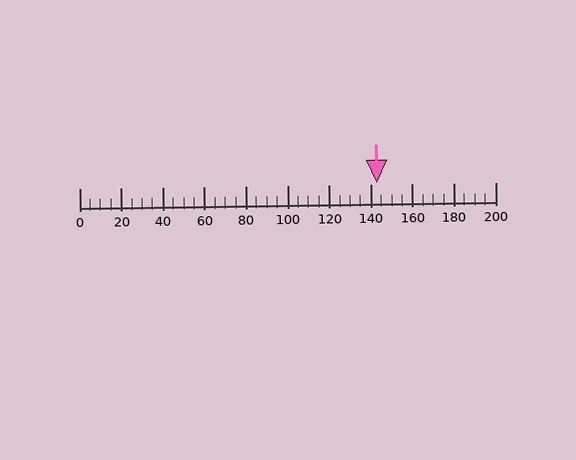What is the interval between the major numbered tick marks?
The major tick marks are spaced 20 units apart.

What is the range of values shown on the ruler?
The ruler shows values from 0 to 200.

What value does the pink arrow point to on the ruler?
The pink arrow points to approximately 143.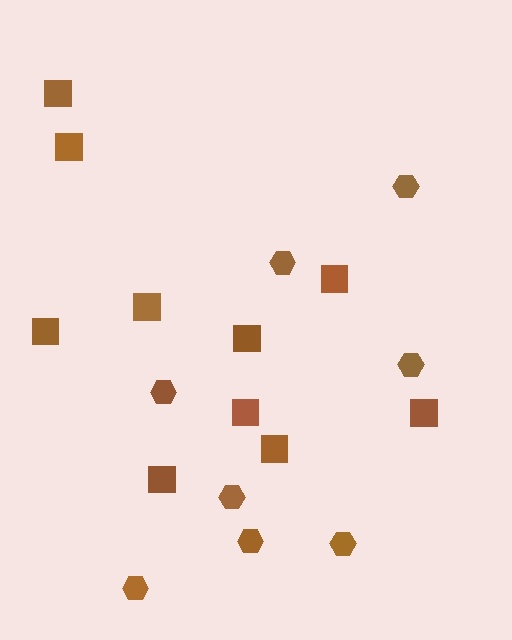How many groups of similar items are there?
There are 2 groups: one group of squares (10) and one group of hexagons (8).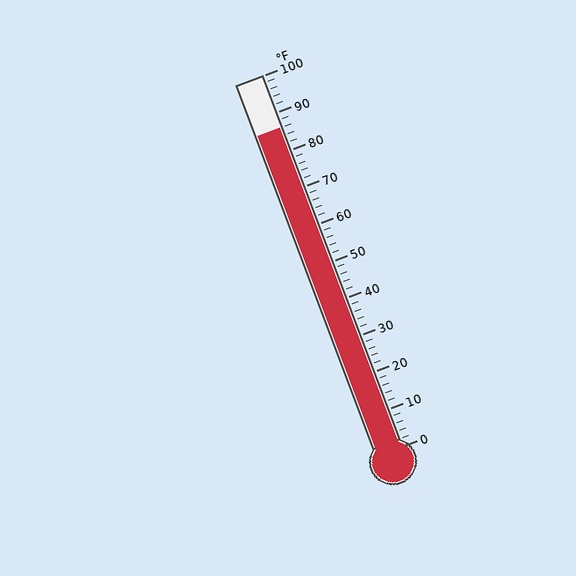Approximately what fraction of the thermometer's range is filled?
The thermometer is filled to approximately 85% of its range.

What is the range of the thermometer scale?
The thermometer scale ranges from 0°F to 100°F.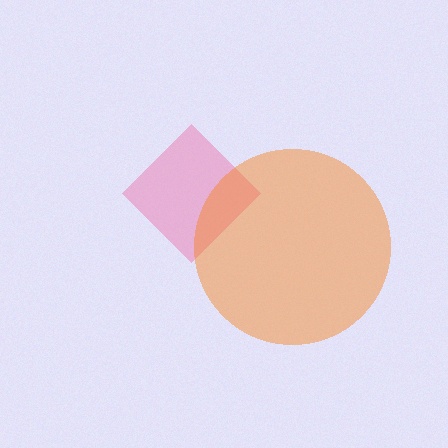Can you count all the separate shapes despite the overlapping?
Yes, there are 2 separate shapes.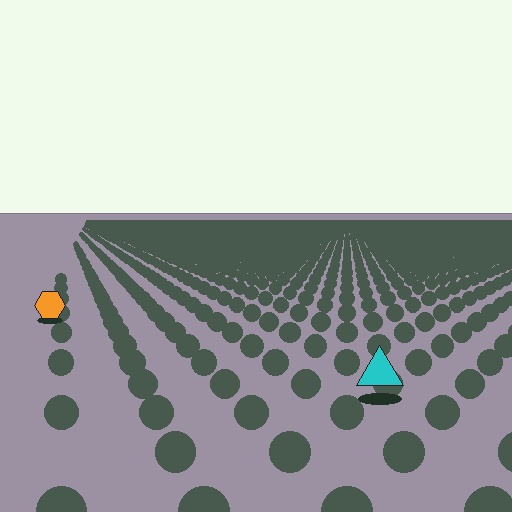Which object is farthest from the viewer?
The orange hexagon is farthest from the viewer. It appears smaller and the ground texture around it is denser.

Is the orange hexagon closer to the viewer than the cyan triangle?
No. The cyan triangle is closer — you can tell from the texture gradient: the ground texture is coarser near it.